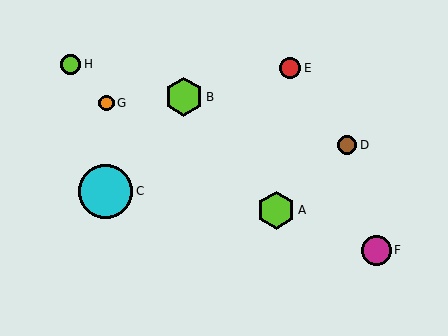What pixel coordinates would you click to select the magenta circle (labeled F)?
Click at (376, 250) to select the magenta circle F.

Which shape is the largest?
The cyan circle (labeled C) is the largest.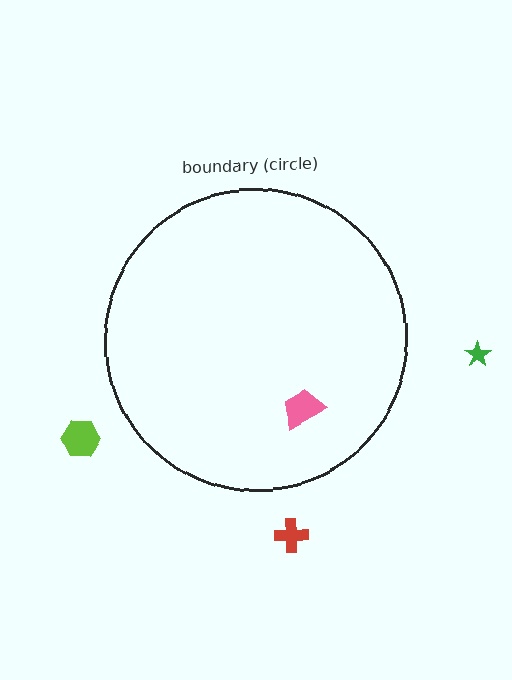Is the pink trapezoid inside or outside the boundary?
Inside.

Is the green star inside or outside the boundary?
Outside.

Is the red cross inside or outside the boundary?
Outside.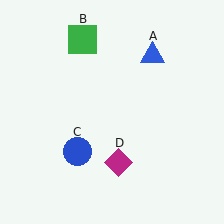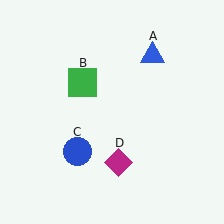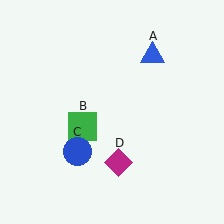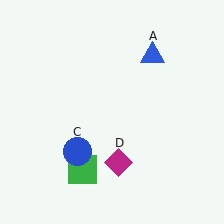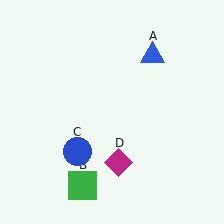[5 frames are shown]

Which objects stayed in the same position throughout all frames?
Blue triangle (object A) and blue circle (object C) and magenta diamond (object D) remained stationary.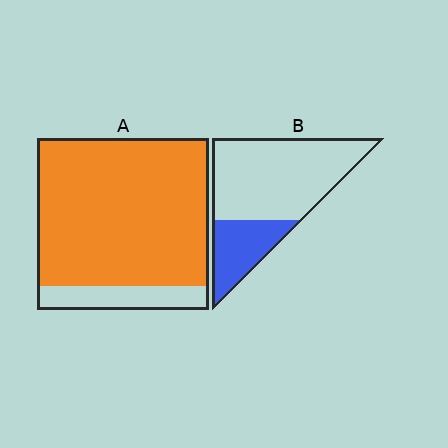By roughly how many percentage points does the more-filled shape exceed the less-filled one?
By roughly 60 percentage points (A over B).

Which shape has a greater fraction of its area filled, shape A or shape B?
Shape A.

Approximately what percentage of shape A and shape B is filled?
A is approximately 85% and B is approximately 30%.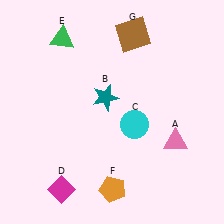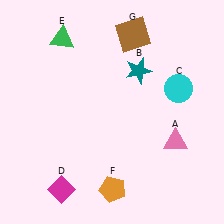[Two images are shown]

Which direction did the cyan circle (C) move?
The cyan circle (C) moved right.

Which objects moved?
The objects that moved are: the teal star (B), the cyan circle (C).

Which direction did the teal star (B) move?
The teal star (B) moved right.